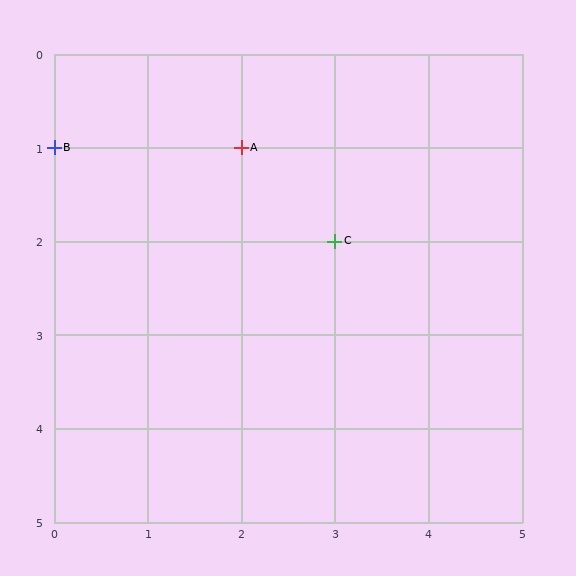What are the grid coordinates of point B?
Point B is at grid coordinates (0, 1).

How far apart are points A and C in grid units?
Points A and C are 1 column and 1 row apart (about 1.4 grid units diagonally).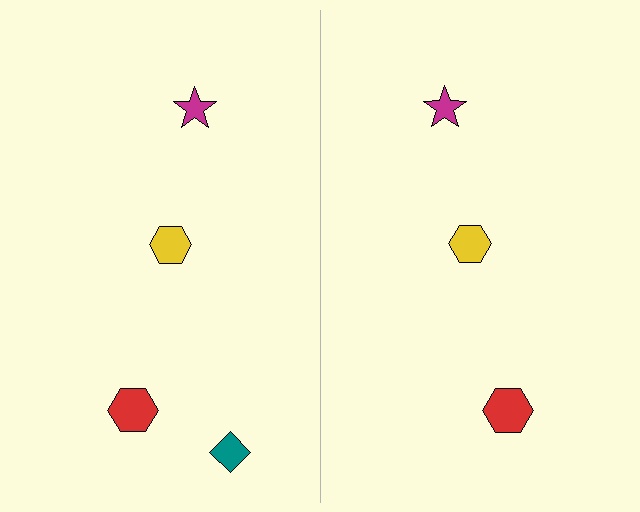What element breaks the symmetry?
A teal diamond is missing from the right side.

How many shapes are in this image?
There are 7 shapes in this image.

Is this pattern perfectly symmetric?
No, the pattern is not perfectly symmetric. A teal diamond is missing from the right side.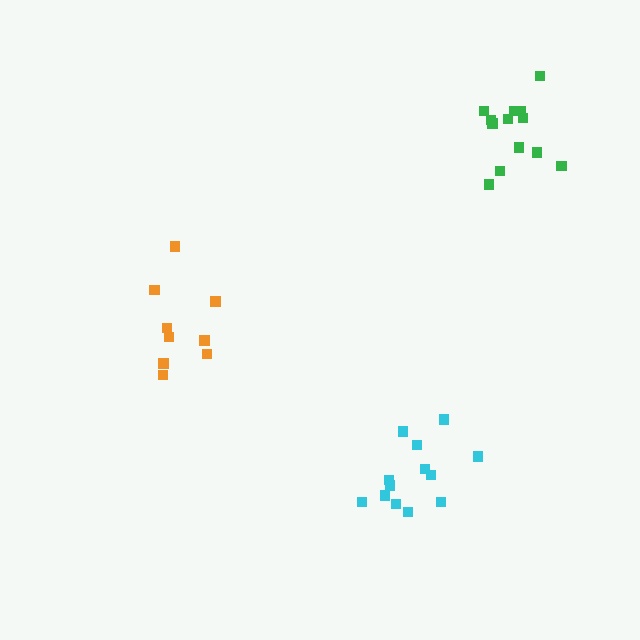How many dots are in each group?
Group 1: 13 dots, Group 2: 13 dots, Group 3: 9 dots (35 total).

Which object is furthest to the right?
The green cluster is rightmost.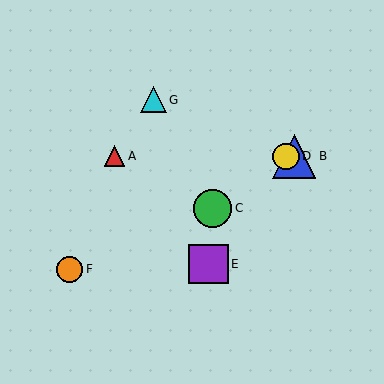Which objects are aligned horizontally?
Objects A, B, D are aligned horizontally.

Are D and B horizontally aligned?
Yes, both are at y≈156.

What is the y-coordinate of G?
Object G is at y≈100.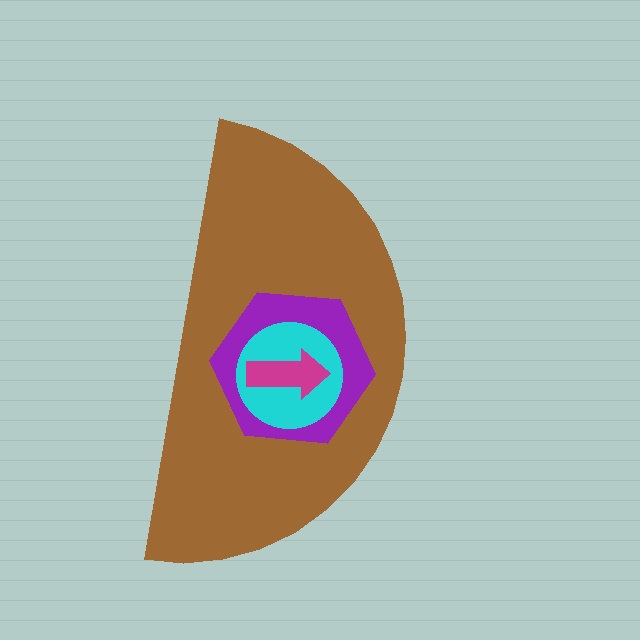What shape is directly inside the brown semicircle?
The purple hexagon.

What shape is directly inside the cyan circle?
The magenta arrow.